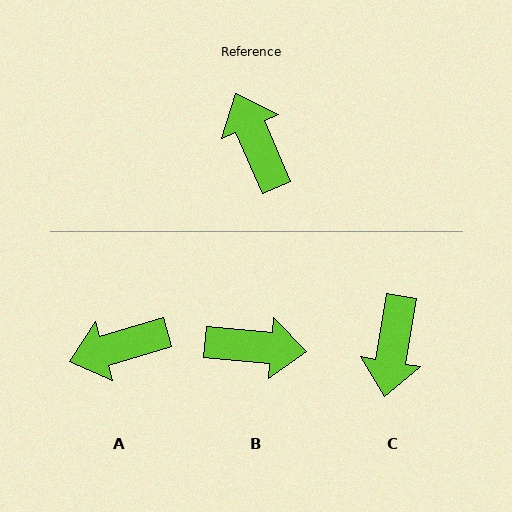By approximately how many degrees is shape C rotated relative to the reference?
Approximately 147 degrees counter-clockwise.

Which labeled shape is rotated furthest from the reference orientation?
C, about 147 degrees away.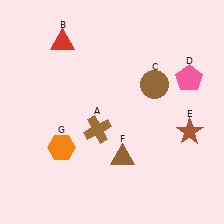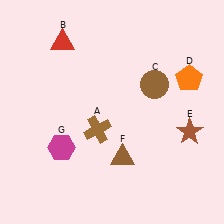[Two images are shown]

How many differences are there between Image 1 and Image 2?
There are 2 differences between the two images.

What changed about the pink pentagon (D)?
In Image 1, D is pink. In Image 2, it changed to orange.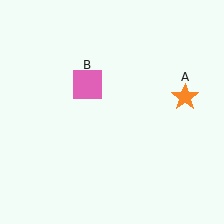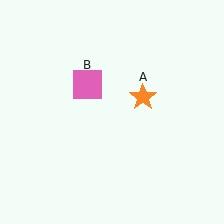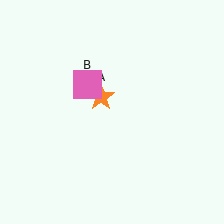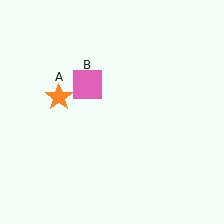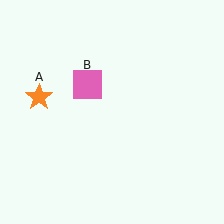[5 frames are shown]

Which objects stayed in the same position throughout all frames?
Pink square (object B) remained stationary.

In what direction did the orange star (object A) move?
The orange star (object A) moved left.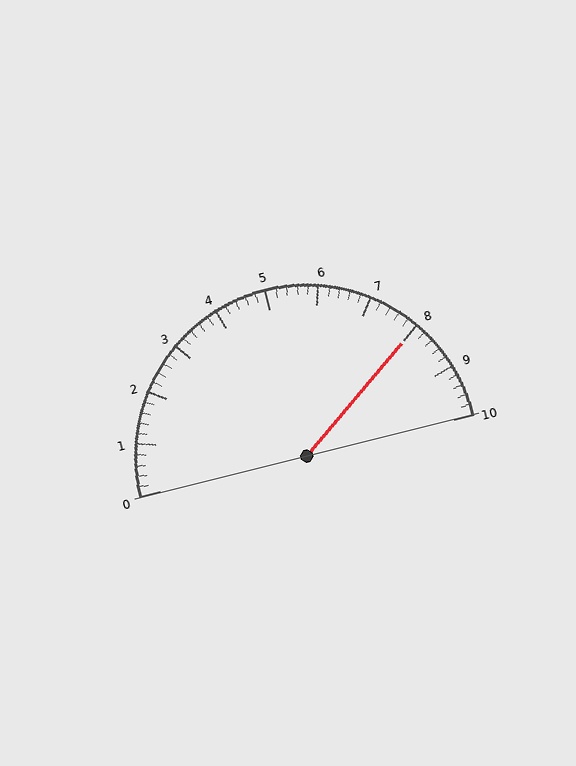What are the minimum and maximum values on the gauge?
The gauge ranges from 0 to 10.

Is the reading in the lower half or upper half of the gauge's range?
The reading is in the upper half of the range (0 to 10).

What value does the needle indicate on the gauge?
The needle indicates approximately 8.0.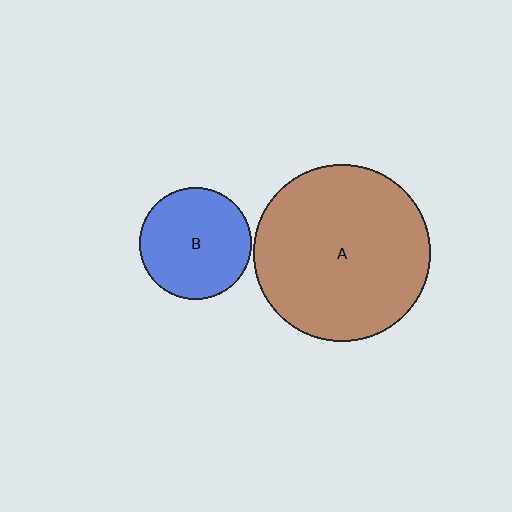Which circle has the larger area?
Circle A (brown).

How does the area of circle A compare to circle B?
Approximately 2.5 times.